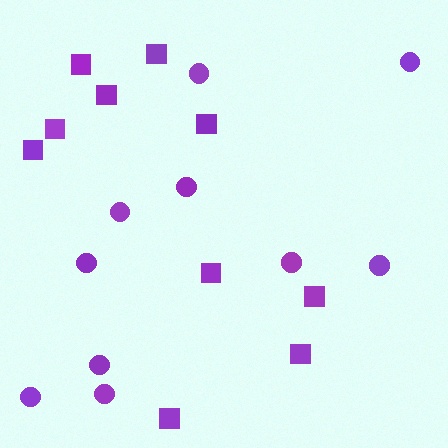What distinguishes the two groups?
There are 2 groups: one group of circles (10) and one group of squares (10).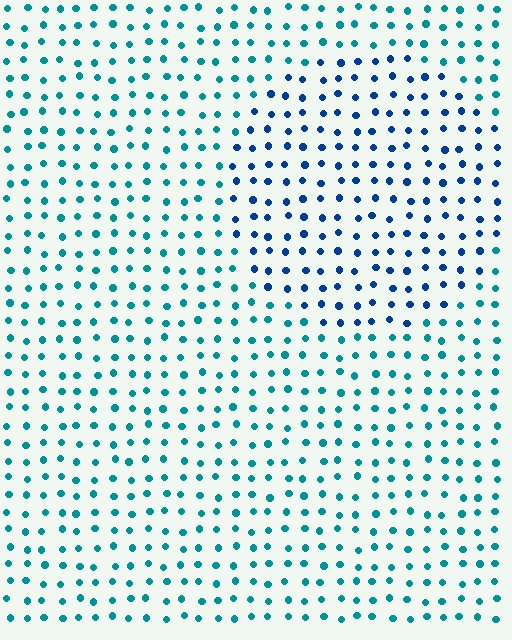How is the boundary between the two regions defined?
The boundary is defined purely by a slight shift in hue (about 35 degrees). Spacing, size, and orientation are identical on both sides.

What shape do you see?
I see a circle.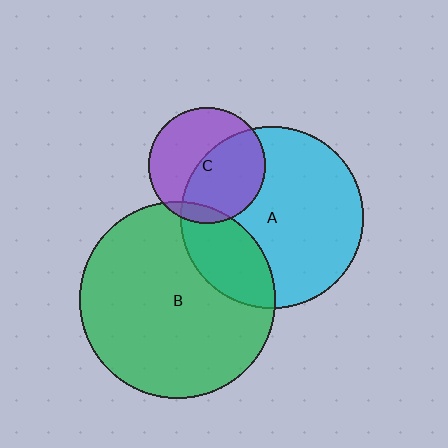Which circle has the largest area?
Circle B (green).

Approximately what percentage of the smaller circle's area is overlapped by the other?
Approximately 25%.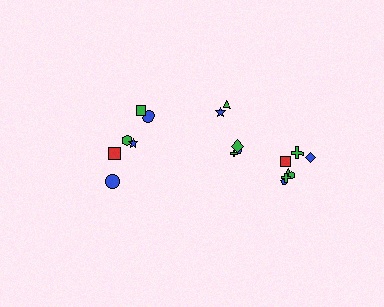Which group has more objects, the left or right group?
The right group.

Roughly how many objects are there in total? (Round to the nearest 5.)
Roughly 20 objects in total.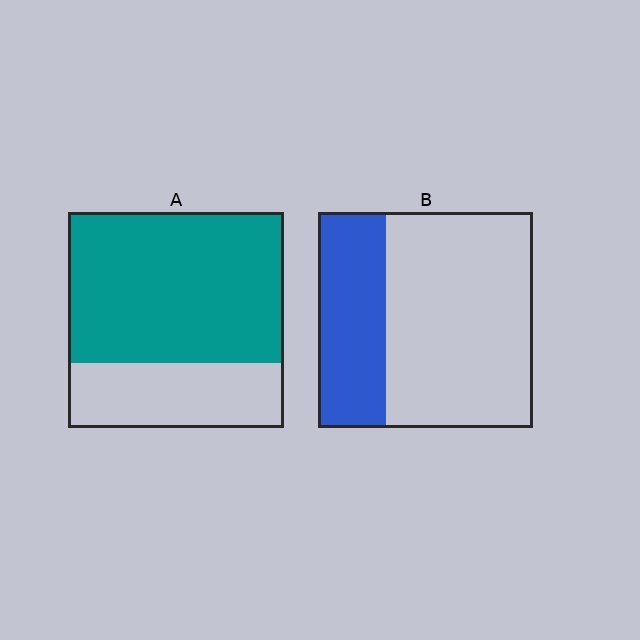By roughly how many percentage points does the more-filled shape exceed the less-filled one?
By roughly 40 percentage points (A over B).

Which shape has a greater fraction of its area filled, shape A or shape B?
Shape A.